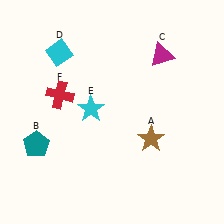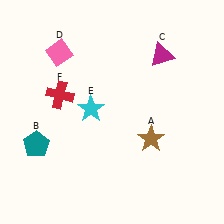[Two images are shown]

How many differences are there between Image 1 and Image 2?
There is 1 difference between the two images.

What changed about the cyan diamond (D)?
In Image 1, D is cyan. In Image 2, it changed to pink.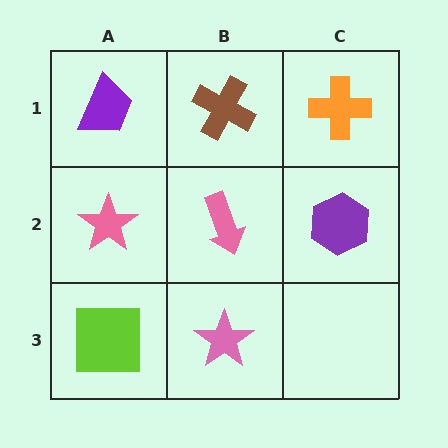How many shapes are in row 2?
3 shapes.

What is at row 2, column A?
A pink star.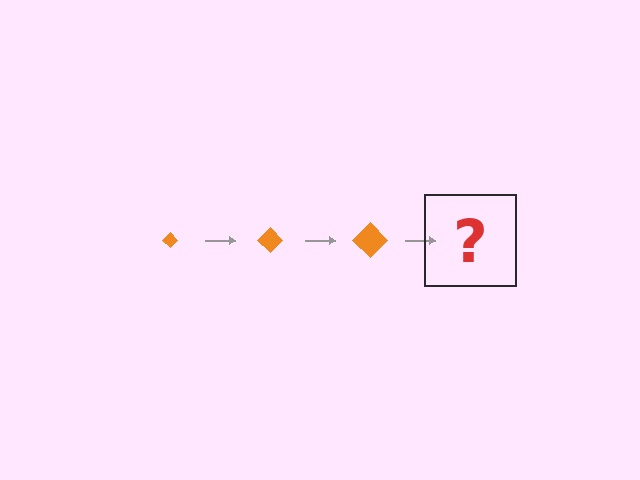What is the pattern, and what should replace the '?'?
The pattern is that the diamond gets progressively larger each step. The '?' should be an orange diamond, larger than the previous one.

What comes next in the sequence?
The next element should be an orange diamond, larger than the previous one.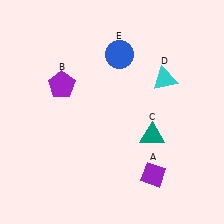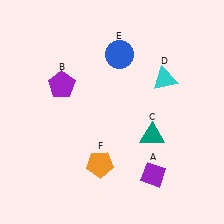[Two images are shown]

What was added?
An orange pentagon (F) was added in Image 2.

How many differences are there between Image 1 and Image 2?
There is 1 difference between the two images.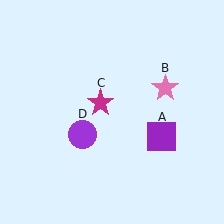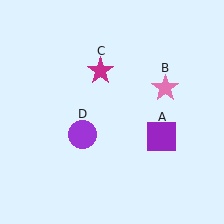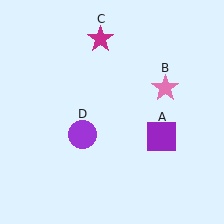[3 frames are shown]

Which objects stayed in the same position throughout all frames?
Purple square (object A) and pink star (object B) and purple circle (object D) remained stationary.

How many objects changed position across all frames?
1 object changed position: magenta star (object C).